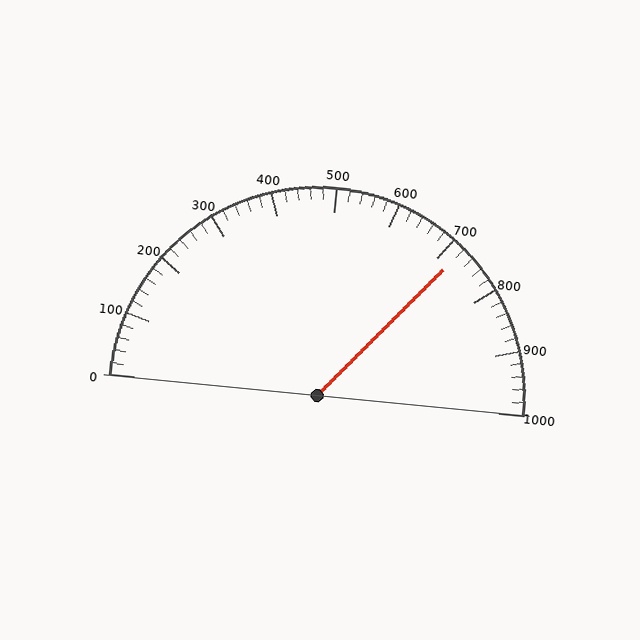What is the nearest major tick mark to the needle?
The nearest major tick mark is 700.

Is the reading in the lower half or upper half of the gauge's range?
The reading is in the upper half of the range (0 to 1000).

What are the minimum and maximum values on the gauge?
The gauge ranges from 0 to 1000.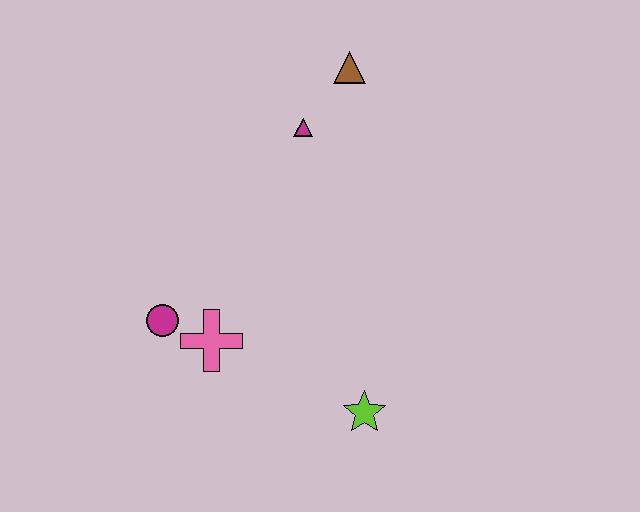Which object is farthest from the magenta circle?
The brown triangle is farthest from the magenta circle.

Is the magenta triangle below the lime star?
No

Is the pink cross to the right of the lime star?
No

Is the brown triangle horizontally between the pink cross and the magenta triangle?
No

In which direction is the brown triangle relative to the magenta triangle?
The brown triangle is above the magenta triangle.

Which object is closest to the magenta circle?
The pink cross is closest to the magenta circle.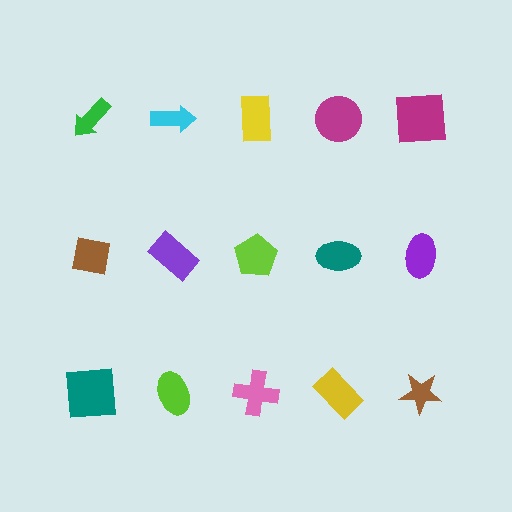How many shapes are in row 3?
5 shapes.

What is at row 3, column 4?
A yellow rectangle.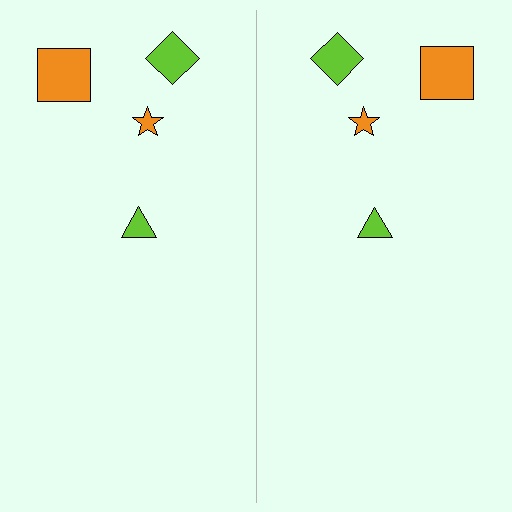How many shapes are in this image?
There are 8 shapes in this image.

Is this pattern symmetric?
Yes, this pattern has bilateral (reflection) symmetry.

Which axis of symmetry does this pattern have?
The pattern has a vertical axis of symmetry running through the center of the image.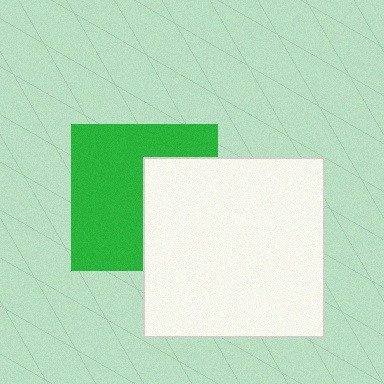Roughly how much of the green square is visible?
About half of it is visible (roughly 61%).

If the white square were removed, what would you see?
You would see the complete green square.